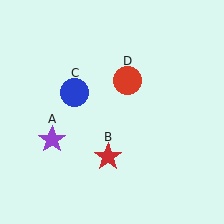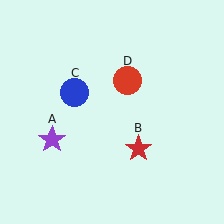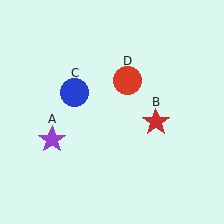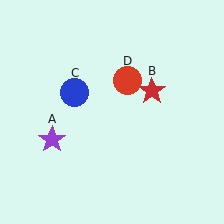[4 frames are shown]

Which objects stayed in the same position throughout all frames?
Purple star (object A) and blue circle (object C) and red circle (object D) remained stationary.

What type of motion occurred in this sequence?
The red star (object B) rotated counterclockwise around the center of the scene.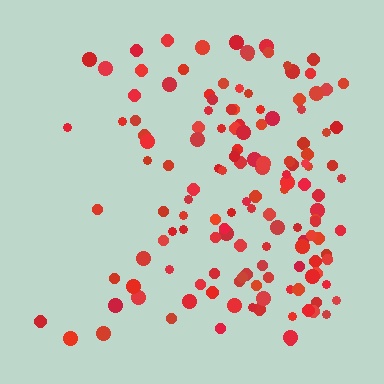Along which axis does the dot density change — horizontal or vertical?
Horizontal.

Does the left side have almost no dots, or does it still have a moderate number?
Still a moderate number, just noticeably fewer than the right.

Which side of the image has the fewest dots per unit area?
The left.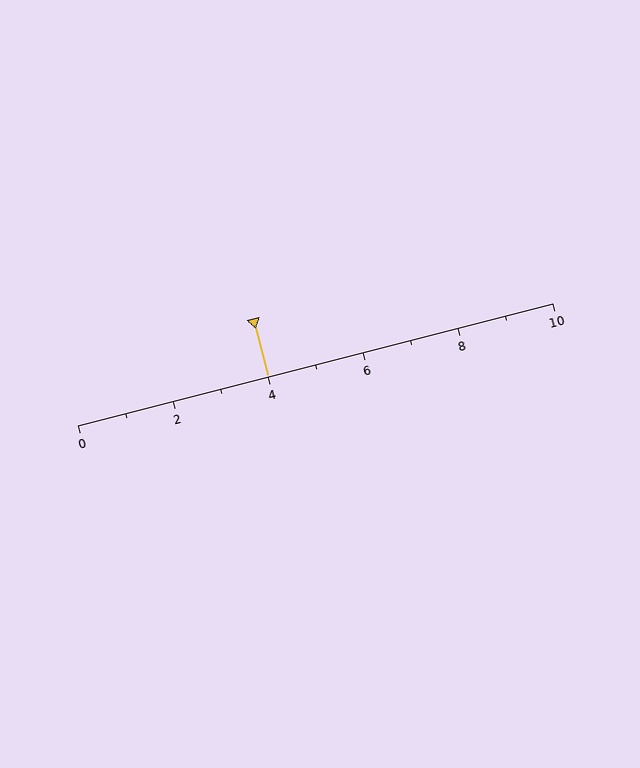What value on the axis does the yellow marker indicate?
The marker indicates approximately 4.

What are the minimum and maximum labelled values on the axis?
The axis runs from 0 to 10.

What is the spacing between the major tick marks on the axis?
The major ticks are spaced 2 apart.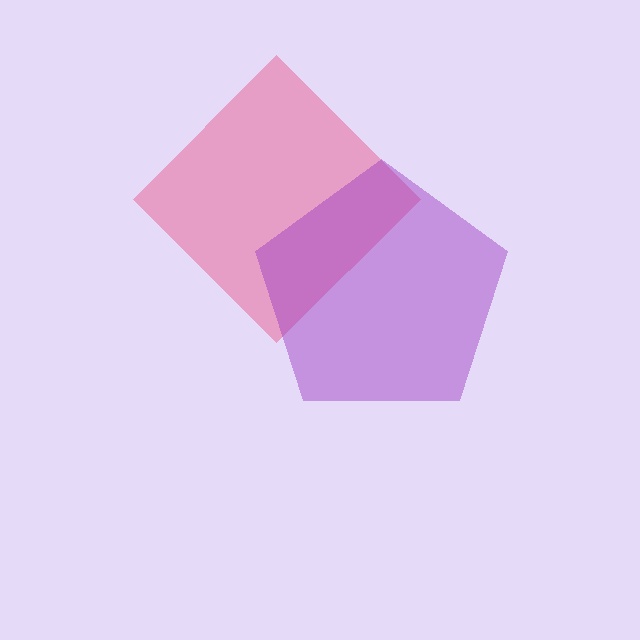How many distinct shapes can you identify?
There are 2 distinct shapes: a pink diamond, a purple pentagon.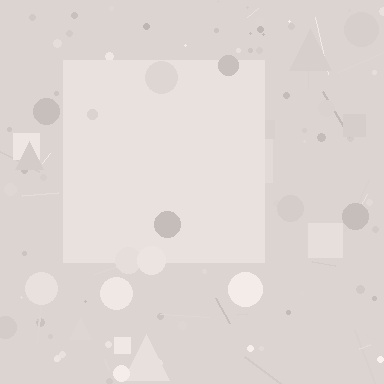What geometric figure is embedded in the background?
A square is embedded in the background.